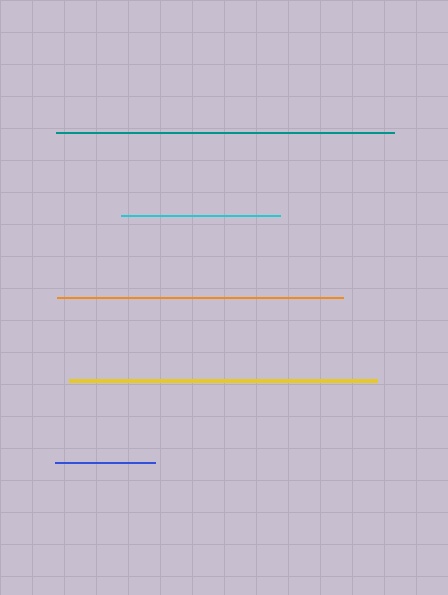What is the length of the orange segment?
The orange segment is approximately 286 pixels long.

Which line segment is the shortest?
The blue line is the shortest at approximately 100 pixels.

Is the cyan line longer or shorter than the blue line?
The cyan line is longer than the blue line.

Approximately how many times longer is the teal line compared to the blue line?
The teal line is approximately 3.4 times the length of the blue line.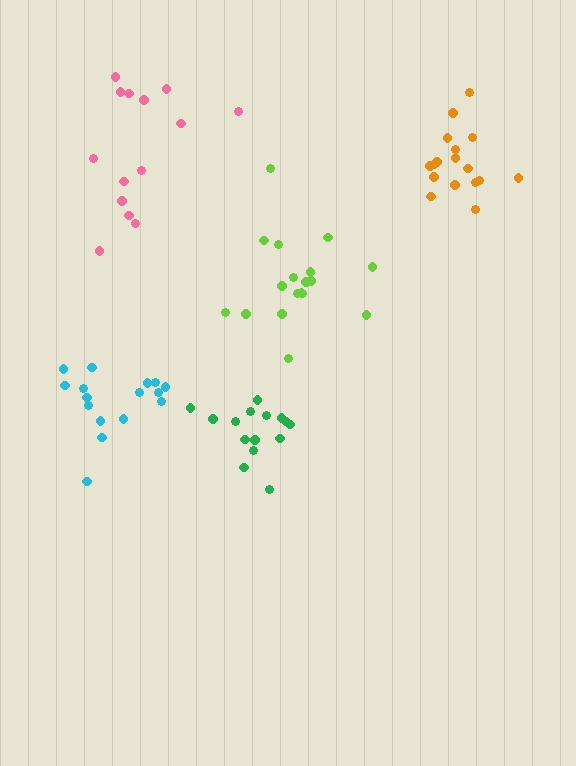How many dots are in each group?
Group 1: 17 dots, Group 2: 15 dots, Group 3: 14 dots, Group 4: 18 dots, Group 5: 16 dots (80 total).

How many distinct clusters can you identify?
There are 5 distinct clusters.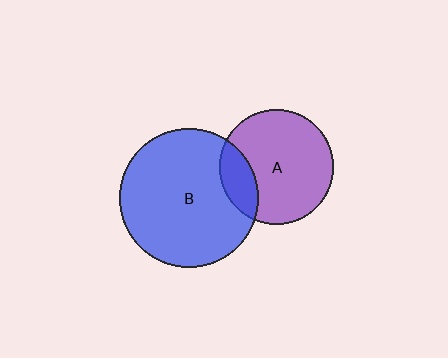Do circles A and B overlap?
Yes.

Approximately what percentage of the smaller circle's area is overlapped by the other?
Approximately 20%.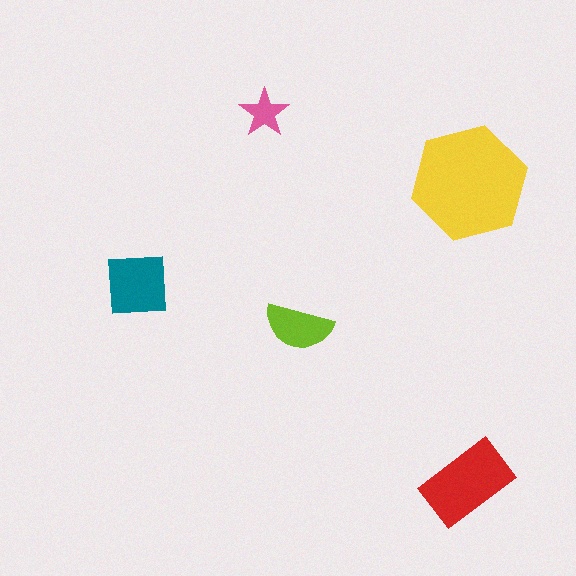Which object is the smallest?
The pink star.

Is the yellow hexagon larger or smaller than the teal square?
Larger.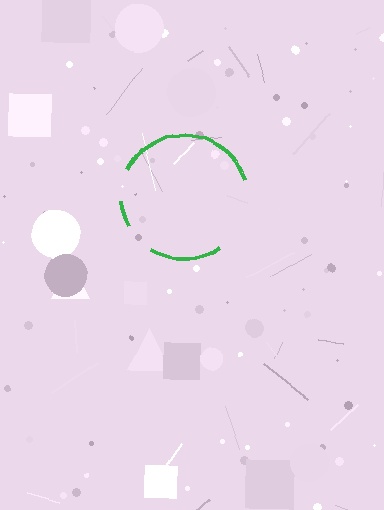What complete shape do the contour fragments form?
The contour fragments form a circle.